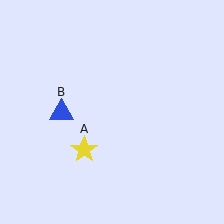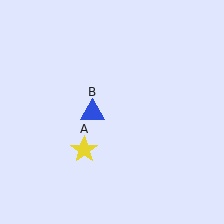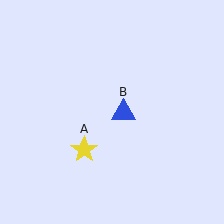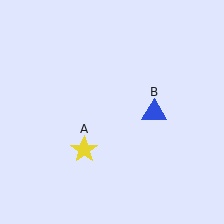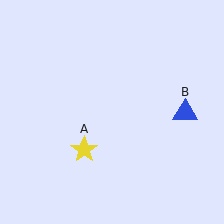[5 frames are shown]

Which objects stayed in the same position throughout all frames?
Yellow star (object A) remained stationary.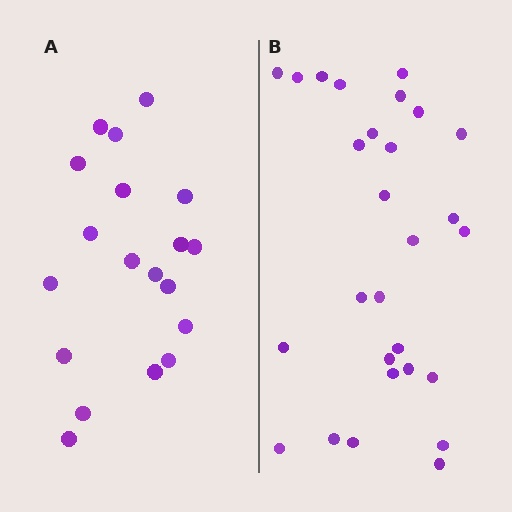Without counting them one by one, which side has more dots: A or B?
Region B (the right region) has more dots.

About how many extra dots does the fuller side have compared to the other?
Region B has roughly 8 or so more dots than region A.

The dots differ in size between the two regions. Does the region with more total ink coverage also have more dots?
No. Region A has more total ink coverage because its dots are larger, but region B actually contains more individual dots. Total area can be misleading — the number of items is what matters here.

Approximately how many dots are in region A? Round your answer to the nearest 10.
About 20 dots. (The exact count is 19, which rounds to 20.)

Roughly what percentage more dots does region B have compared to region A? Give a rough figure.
About 45% more.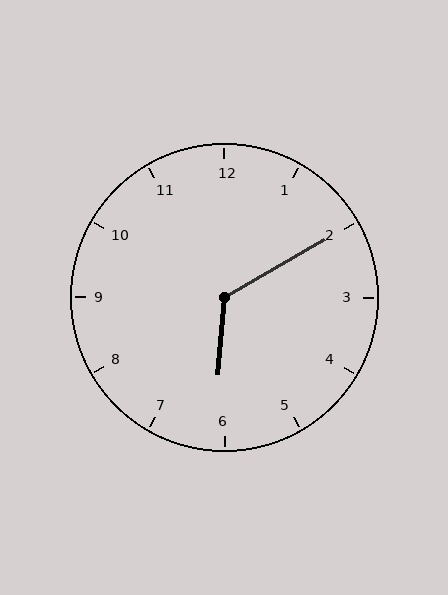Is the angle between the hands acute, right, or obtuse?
It is obtuse.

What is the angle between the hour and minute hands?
Approximately 125 degrees.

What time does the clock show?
6:10.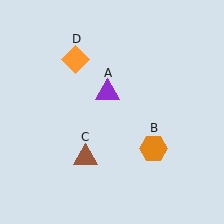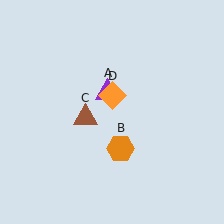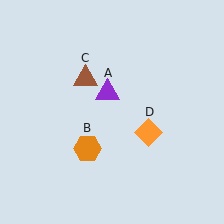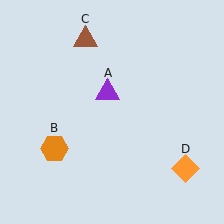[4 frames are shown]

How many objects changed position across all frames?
3 objects changed position: orange hexagon (object B), brown triangle (object C), orange diamond (object D).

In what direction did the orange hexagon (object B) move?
The orange hexagon (object B) moved left.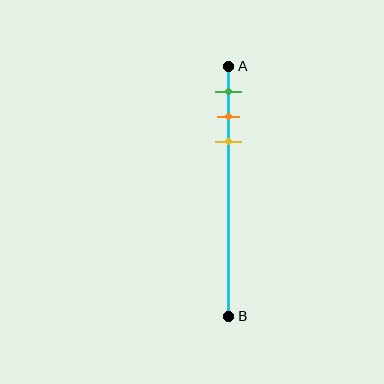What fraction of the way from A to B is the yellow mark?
The yellow mark is approximately 30% (0.3) of the way from A to B.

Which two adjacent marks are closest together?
The orange and yellow marks are the closest adjacent pair.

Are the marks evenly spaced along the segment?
Yes, the marks are approximately evenly spaced.